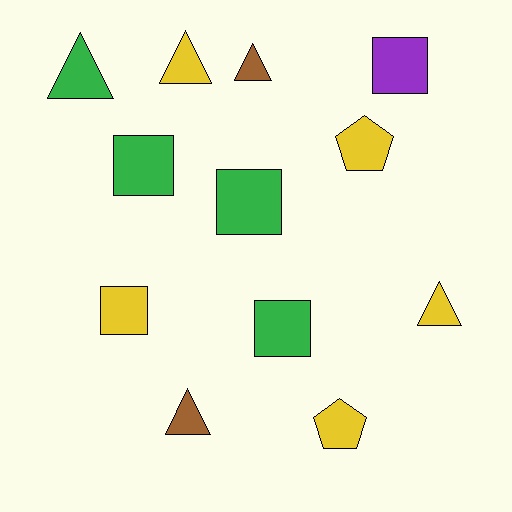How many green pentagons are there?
There are no green pentagons.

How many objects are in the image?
There are 12 objects.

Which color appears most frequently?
Yellow, with 5 objects.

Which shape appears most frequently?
Triangle, with 5 objects.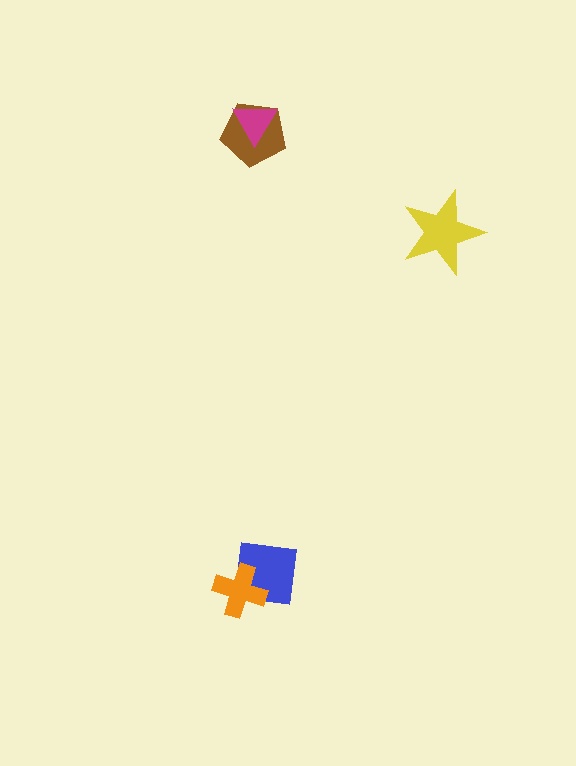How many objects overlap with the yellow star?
0 objects overlap with the yellow star.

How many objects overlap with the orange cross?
1 object overlaps with the orange cross.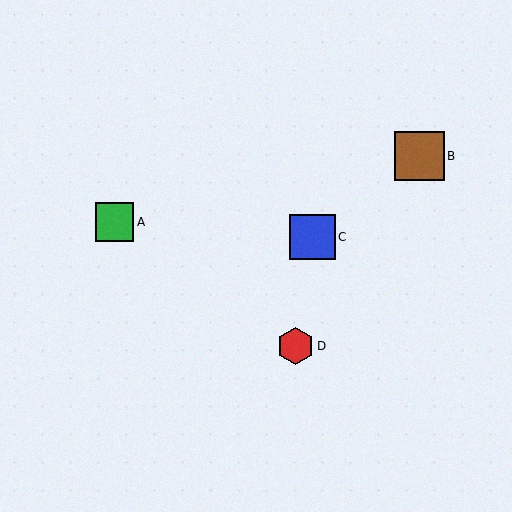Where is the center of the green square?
The center of the green square is at (114, 222).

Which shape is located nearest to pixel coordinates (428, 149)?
The brown square (labeled B) at (420, 156) is nearest to that location.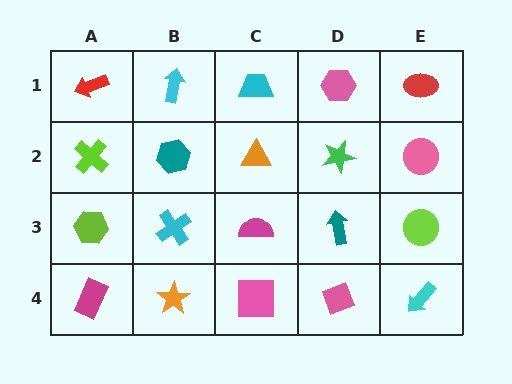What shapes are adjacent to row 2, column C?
A cyan trapezoid (row 1, column C), a magenta semicircle (row 3, column C), a teal hexagon (row 2, column B), a green star (row 2, column D).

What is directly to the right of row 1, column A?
A cyan arrow.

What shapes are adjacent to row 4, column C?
A magenta semicircle (row 3, column C), an orange star (row 4, column B), a pink diamond (row 4, column D).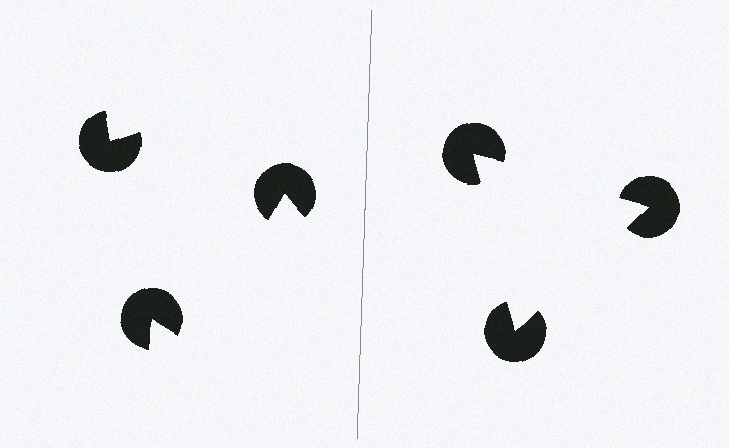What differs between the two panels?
The pac-man discs are positioned identically on both sides; only the wedge orientations differ. On the right they align to a triangle; on the left they are misaligned.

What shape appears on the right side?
An illusory triangle.